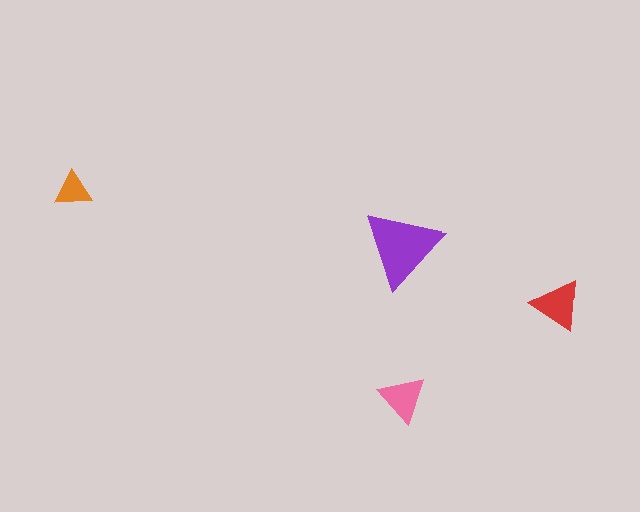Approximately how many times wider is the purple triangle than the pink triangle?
About 1.5 times wider.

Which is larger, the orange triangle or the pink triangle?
The pink one.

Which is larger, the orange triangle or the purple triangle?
The purple one.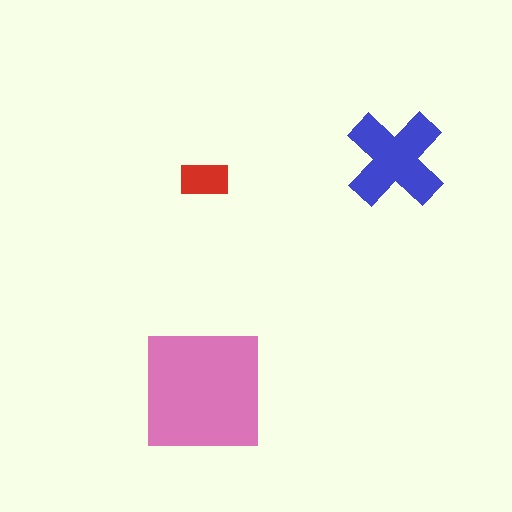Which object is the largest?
The pink square.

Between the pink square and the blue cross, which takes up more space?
The pink square.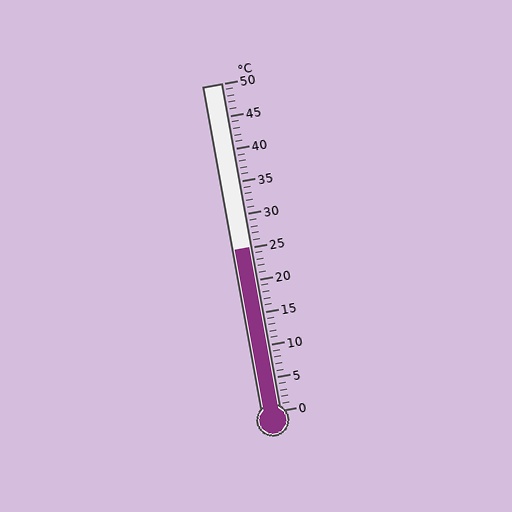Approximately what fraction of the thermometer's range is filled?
The thermometer is filled to approximately 50% of its range.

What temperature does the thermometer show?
The thermometer shows approximately 25°C.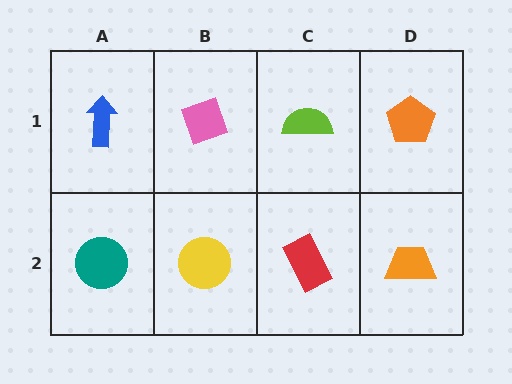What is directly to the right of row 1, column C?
An orange pentagon.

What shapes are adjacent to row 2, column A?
A blue arrow (row 1, column A), a yellow circle (row 2, column B).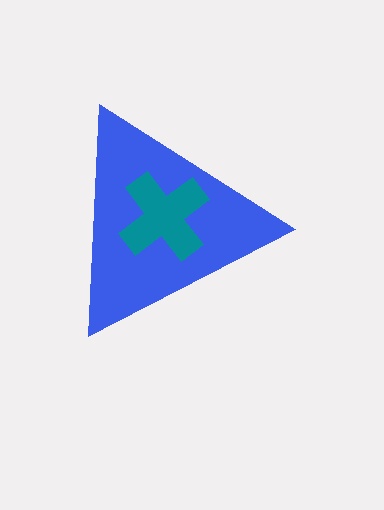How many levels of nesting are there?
2.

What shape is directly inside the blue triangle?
The teal cross.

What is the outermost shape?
The blue triangle.